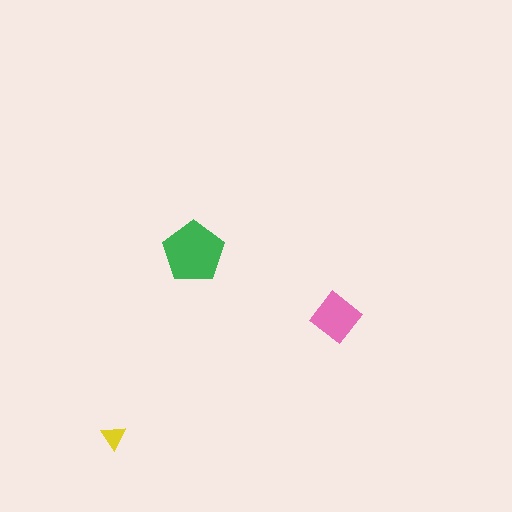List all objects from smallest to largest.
The yellow triangle, the pink diamond, the green pentagon.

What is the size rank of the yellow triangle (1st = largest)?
3rd.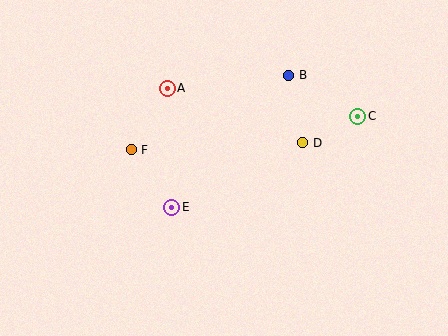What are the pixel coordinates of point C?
Point C is at (358, 116).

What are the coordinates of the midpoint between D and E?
The midpoint between D and E is at (237, 175).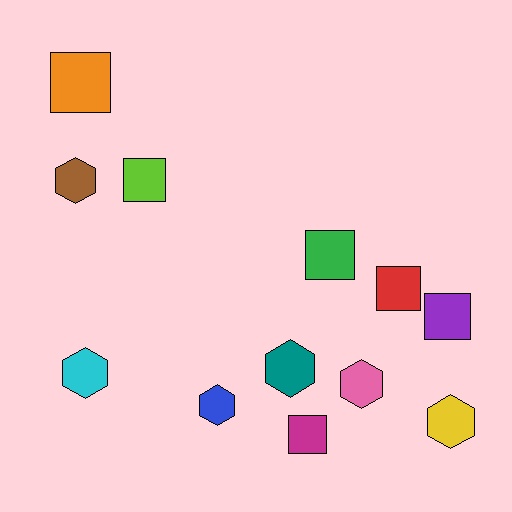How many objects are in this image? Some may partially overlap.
There are 12 objects.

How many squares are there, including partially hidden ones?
There are 6 squares.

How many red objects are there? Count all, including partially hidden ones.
There is 1 red object.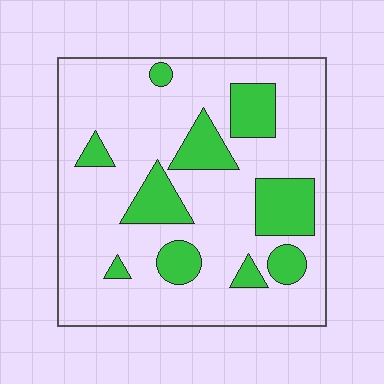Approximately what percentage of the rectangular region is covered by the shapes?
Approximately 20%.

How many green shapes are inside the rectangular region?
10.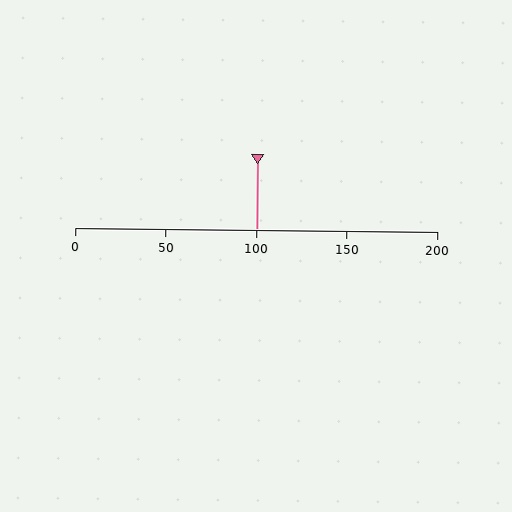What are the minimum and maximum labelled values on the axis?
The axis runs from 0 to 200.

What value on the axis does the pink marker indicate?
The marker indicates approximately 100.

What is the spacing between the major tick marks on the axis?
The major ticks are spaced 50 apart.